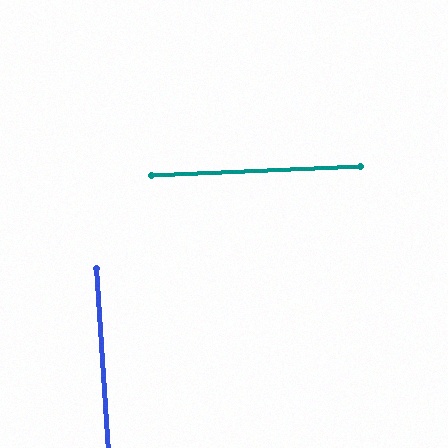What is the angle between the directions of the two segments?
Approximately 89 degrees.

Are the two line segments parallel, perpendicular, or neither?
Perpendicular — they meet at approximately 89°.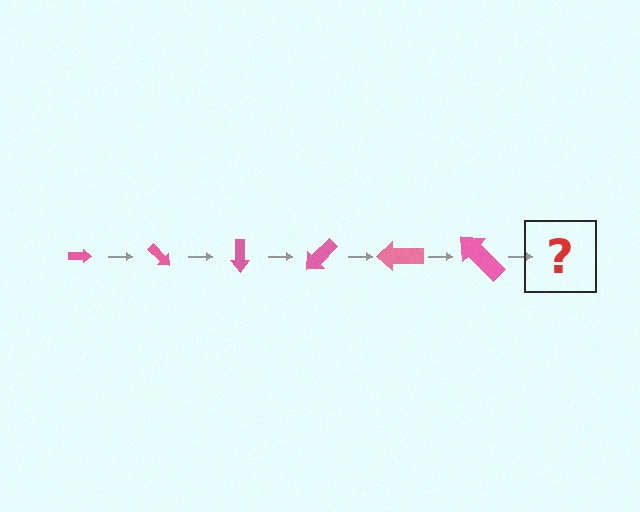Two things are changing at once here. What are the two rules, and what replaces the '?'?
The two rules are that the arrow grows larger each step and it rotates 45 degrees each step. The '?' should be an arrow, larger than the previous one and rotated 270 degrees from the start.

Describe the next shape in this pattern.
It should be an arrow, larger than the previous one and rotated 270 degrees from the start.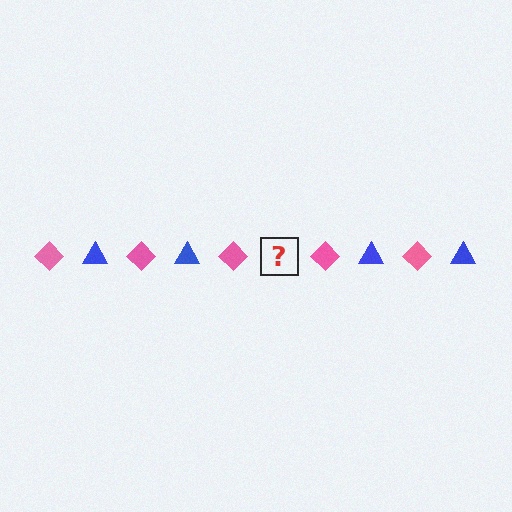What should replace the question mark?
The question mark should be replaced with a blue triangle.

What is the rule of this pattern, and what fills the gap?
The rule is that the pattern alternates between pink diamond and blue triangle. The gap should be filled with a blue triangle.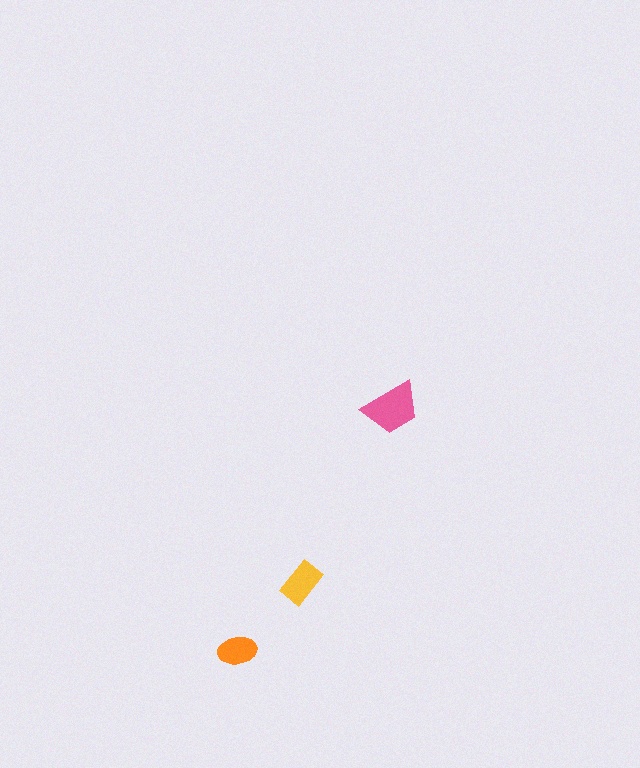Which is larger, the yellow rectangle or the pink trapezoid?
The pink trapezoid.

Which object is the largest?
The pink trapezoid.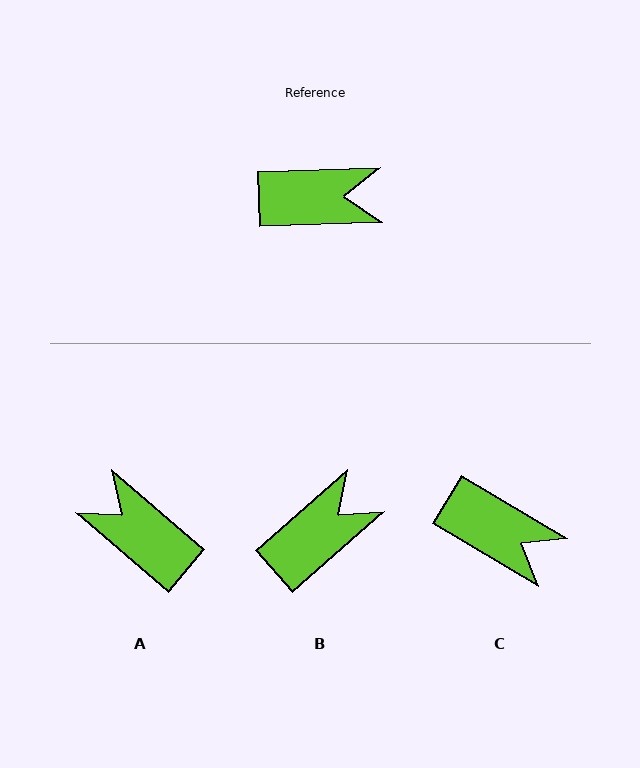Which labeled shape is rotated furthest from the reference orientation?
A, about 138 degrees away.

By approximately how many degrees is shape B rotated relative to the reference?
Approximately 40 degrees counter-clockwise.